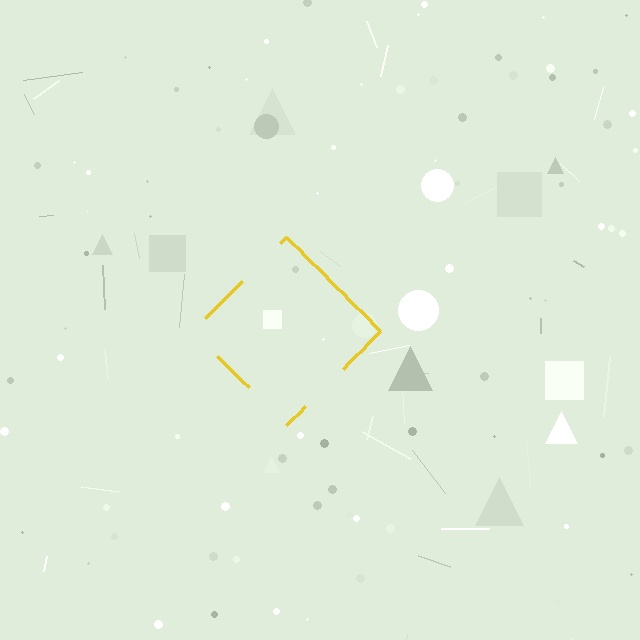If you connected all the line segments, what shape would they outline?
They would outline a diamond.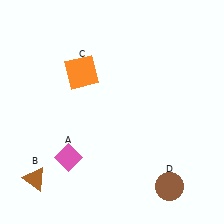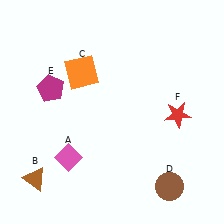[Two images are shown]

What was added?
A magenta pentagon (E), a red star (F) were added in Image 2.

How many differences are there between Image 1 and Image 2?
There are 2 differences between the two images.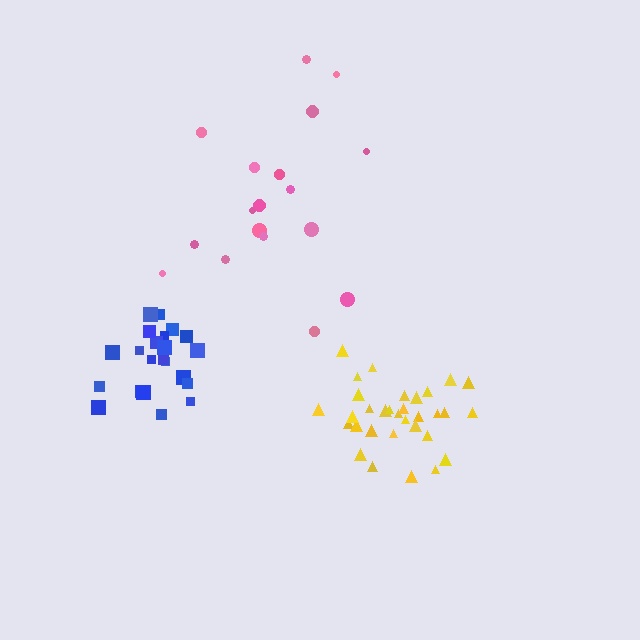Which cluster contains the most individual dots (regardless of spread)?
Yellow (32).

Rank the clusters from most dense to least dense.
yellow, blue, pink.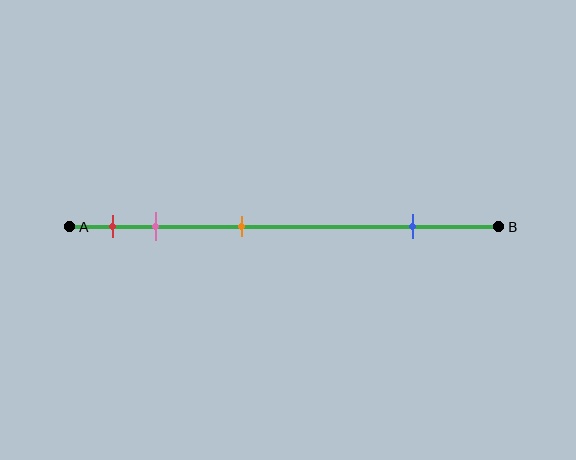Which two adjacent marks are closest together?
The red and pink marks are the closest adjacent pair.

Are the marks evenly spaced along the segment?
No, the marks are not evenly spaced.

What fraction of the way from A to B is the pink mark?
The pink mark is approximately 20% (0.2) of the way from A to B.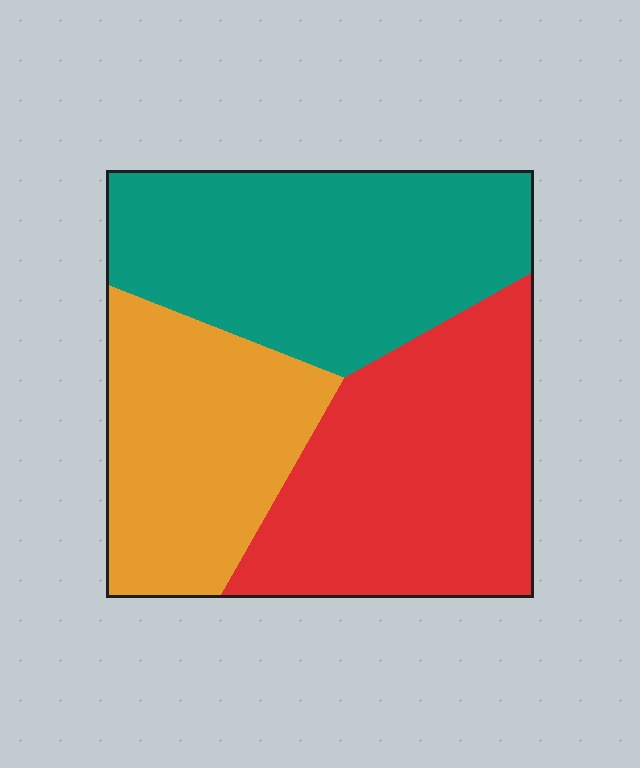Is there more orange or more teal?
Teal.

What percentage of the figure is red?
Red takes up about three eighths (3/8) of the figure.